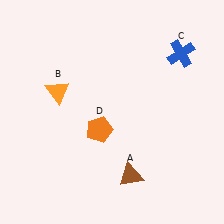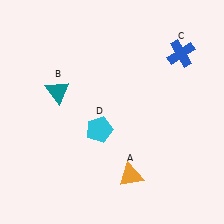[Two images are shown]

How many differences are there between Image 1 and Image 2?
There are 3 differences between the two images.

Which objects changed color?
A changed from brown to orange. B changed from orange to teal. D changed from orange to cyan.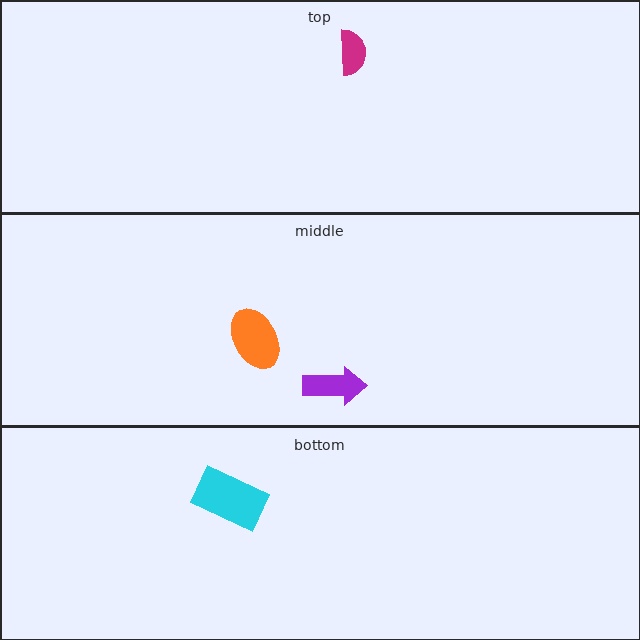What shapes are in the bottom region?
The cyan rectangle.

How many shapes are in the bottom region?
1.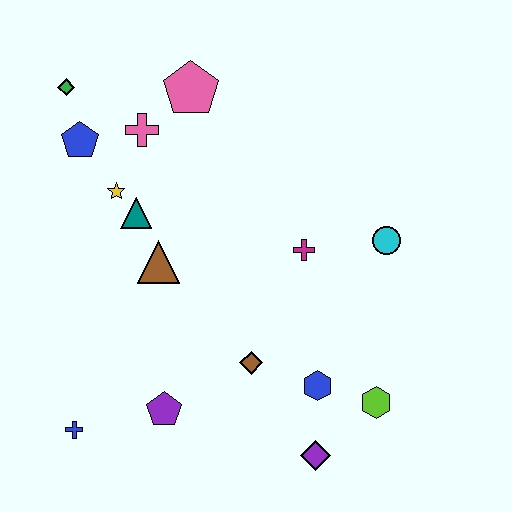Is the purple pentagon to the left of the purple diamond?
Yes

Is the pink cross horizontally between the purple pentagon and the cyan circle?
No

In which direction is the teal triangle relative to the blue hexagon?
The teal triangle is to the left of the blue hexagon.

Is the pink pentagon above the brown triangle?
Yes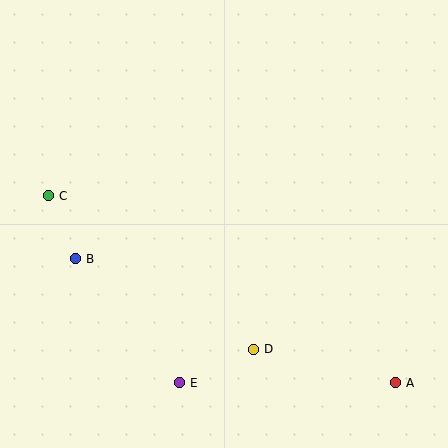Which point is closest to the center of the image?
Point D at (254, 349) is closest to the center.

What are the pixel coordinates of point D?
Point D is at (254, 349).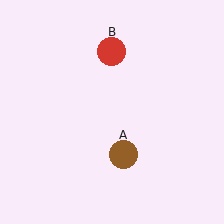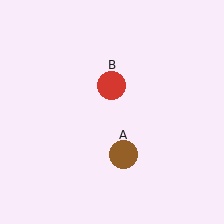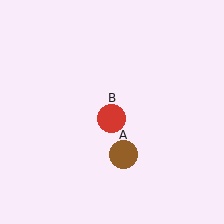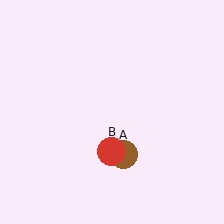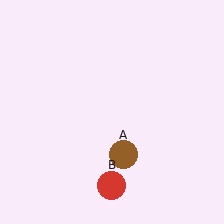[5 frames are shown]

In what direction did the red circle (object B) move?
The red circle (object B) moved down.